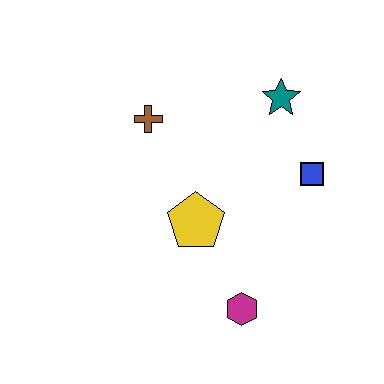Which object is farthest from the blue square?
The brown cross is farthest from the blue square.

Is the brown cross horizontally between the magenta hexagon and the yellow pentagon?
No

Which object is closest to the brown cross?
The yellow pentagon is closest to the brown cross.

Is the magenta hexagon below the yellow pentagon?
Yes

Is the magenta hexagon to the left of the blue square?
Yes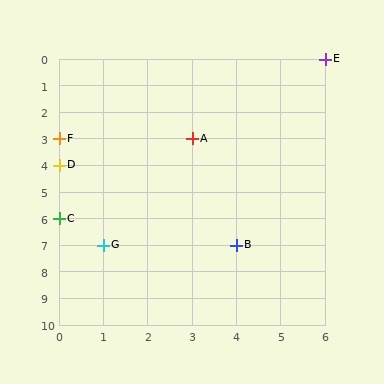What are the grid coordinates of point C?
Point C is at grid coordinates (0, 6).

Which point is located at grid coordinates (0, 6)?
Point C is at (0, 6).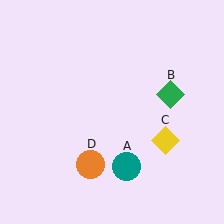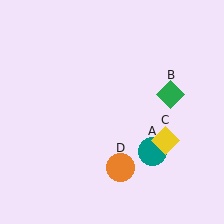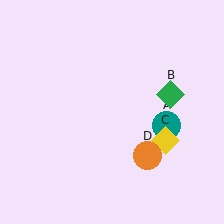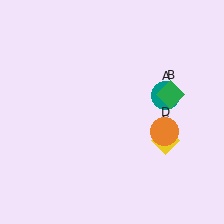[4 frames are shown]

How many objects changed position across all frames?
2 objects changed position: teal circle (object A), orange circle (object D).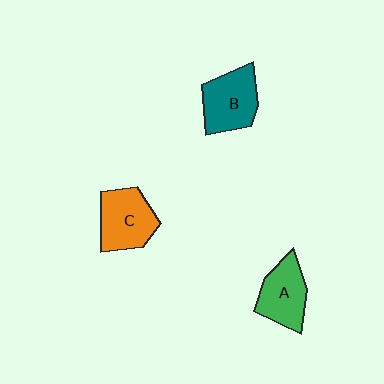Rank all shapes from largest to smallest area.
From largest to smallest: B (teal), C (orange), A (green).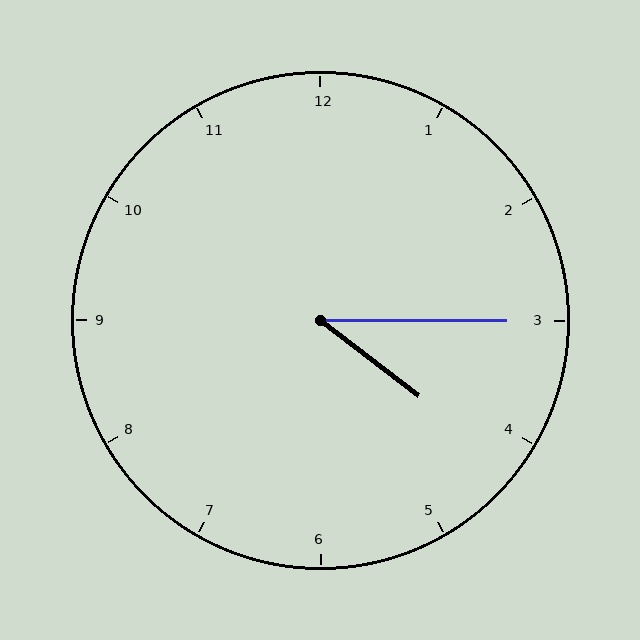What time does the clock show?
4:15.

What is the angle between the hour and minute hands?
Approximately 38 degrees.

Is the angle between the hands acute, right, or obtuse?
It is acute.